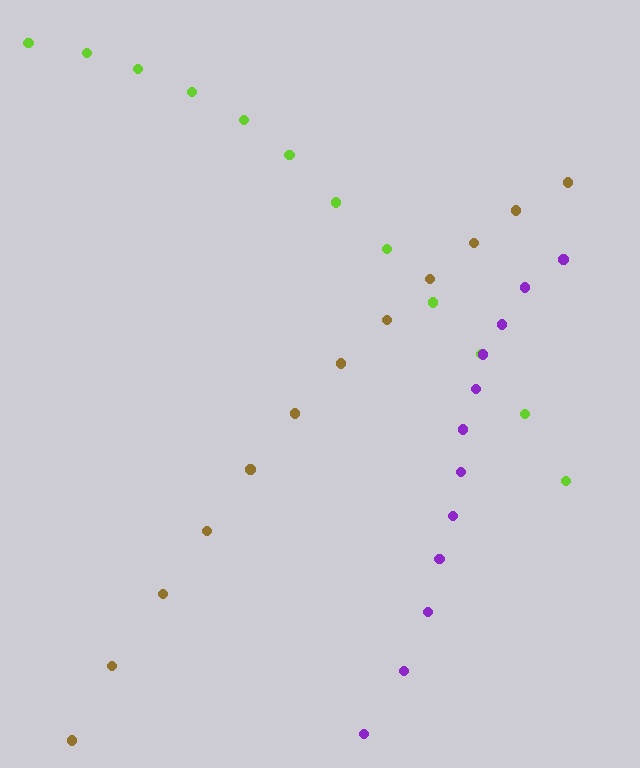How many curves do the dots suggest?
There are 3 distinct paths.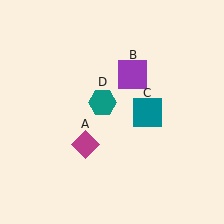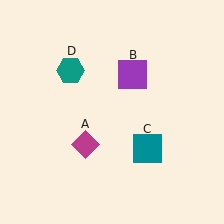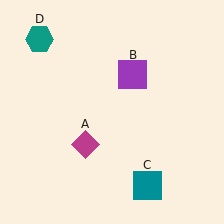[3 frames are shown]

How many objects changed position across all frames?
2 objects changed position: teal square (object C), teal hexagon (object D).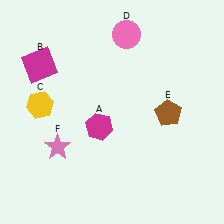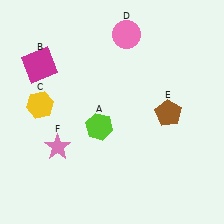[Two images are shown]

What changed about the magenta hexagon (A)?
In Image 1, A is magenta. In Image 2, it changed to lime.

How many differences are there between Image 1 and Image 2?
There is 1 difference between the two images.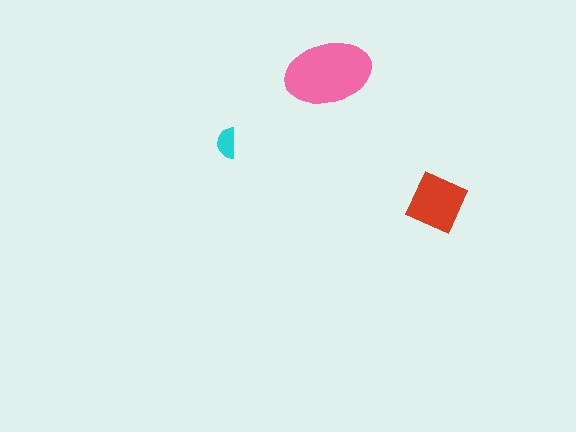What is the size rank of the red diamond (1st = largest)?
2nd.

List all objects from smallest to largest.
The cyan semicircle, the red diamond, the pink ellipse.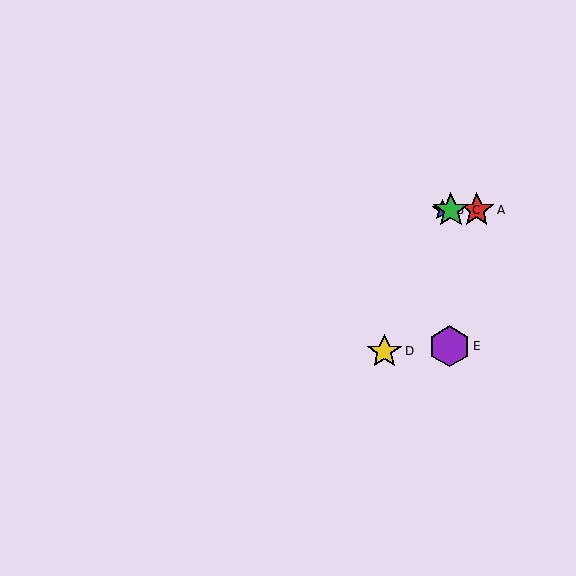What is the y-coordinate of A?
Object A is at y≈210.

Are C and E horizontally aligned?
No, C is at y≈210 and E is at y≈346.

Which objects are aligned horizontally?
Objects A, B, C are aligned horizontally.